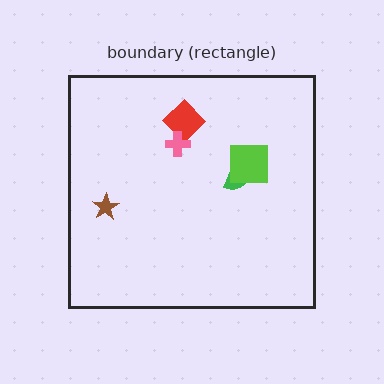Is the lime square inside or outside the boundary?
Inside.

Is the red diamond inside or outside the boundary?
Inside.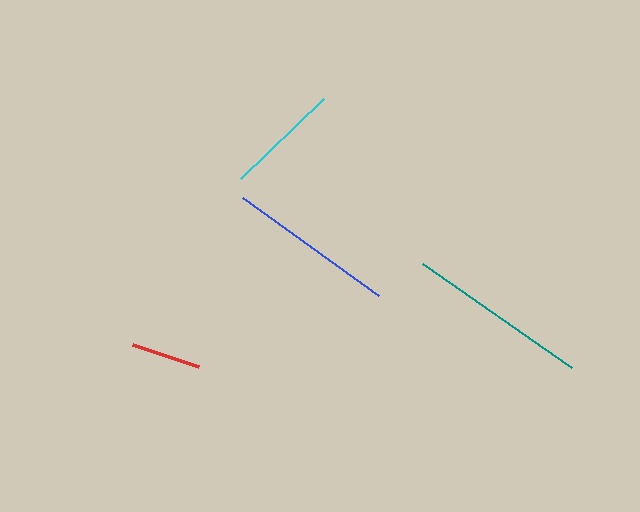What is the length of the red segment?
The red segment is approximately 70 pixels long.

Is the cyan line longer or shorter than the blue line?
The blue line is longer than the cyan line.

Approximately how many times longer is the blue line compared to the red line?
The blue line is approximately 2.4 times the length of the red line.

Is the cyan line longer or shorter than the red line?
The cyan line is longer than the red line.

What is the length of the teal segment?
The teal segment is approximately 181 pixels long.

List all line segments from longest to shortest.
From longest to shortest: teal, blue, cyan, red.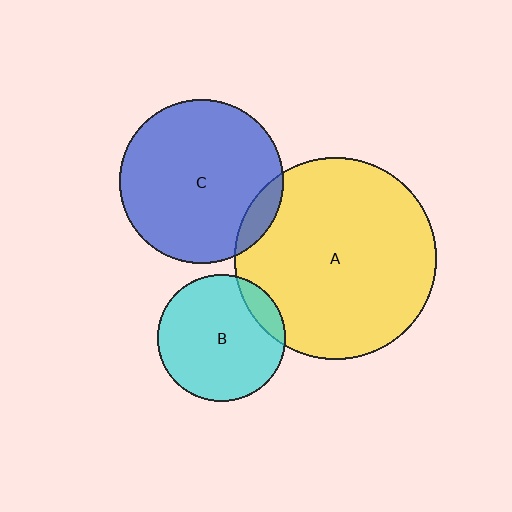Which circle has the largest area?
Circle A (yellow).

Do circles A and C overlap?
Yes.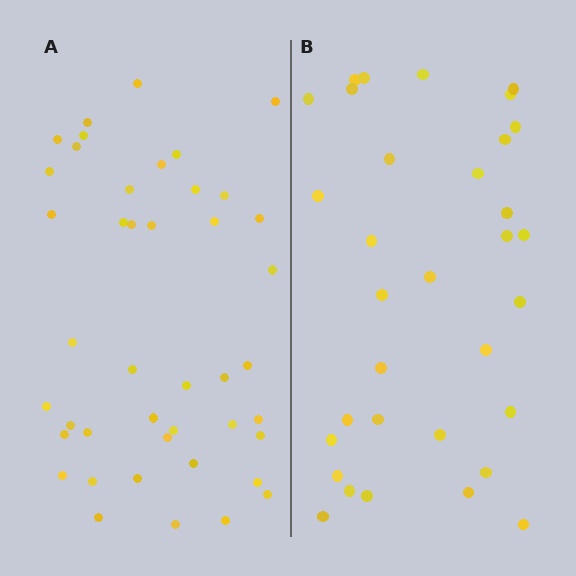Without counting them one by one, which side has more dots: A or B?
Region A (the left region) has more dots.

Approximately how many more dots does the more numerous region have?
Region A has roughly 10 or so more dots than region B.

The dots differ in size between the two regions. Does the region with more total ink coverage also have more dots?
No. Region B has more total ink coverage because its dots are larger, but region A actually contains more individual dots. Total area can be misleading — the number of items is what matters here.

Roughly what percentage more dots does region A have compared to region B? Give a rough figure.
About 30% more.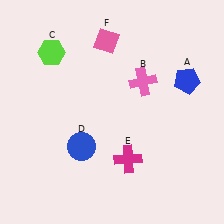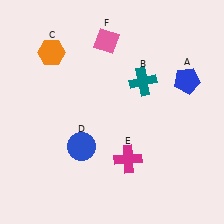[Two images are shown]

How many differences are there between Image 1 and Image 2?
There are 2 differences between the two images.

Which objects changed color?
B changed from pink to teal. C changed from lime to orange.